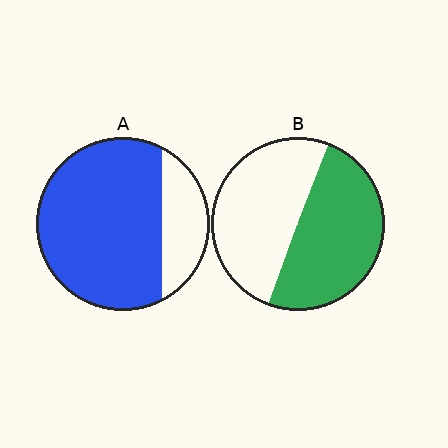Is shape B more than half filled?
Roughly half.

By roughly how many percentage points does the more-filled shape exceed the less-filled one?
By roughly 25 percentage points (A over B).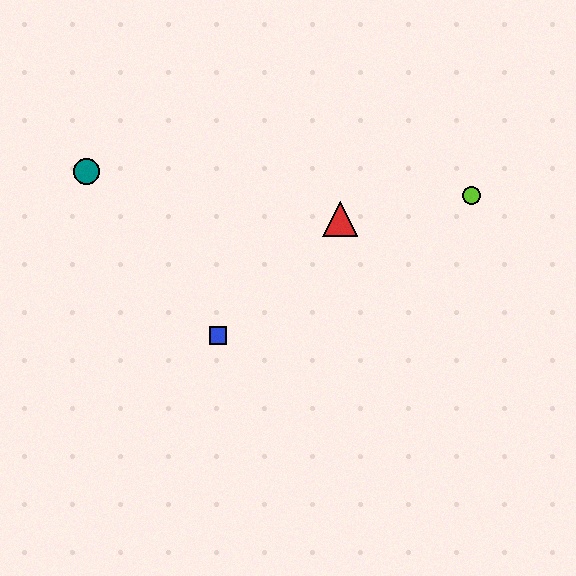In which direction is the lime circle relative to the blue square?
The lime circle is to the right of the blue square.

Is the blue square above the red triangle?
No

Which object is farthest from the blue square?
The lime circle is farthest from the blue square.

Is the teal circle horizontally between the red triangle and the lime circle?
No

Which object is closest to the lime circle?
The red triangle is closest to the lime circle.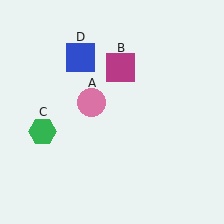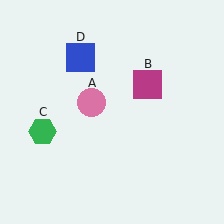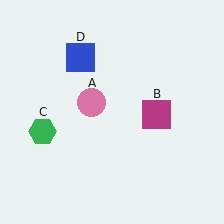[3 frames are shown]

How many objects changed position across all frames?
1 object changed position: magenta square (object B).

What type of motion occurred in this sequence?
The magenta square (object B) rotated clockwise around the center of the scene.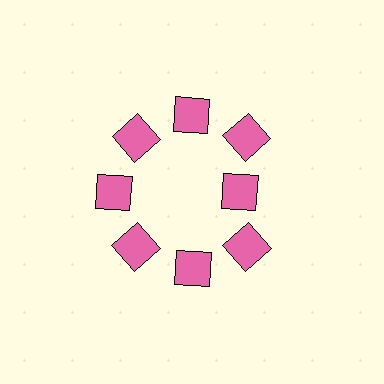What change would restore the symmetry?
The symmetry would be restored by moving it outward, back onto the ring so that all 8 squares sit at equal angles and equal distance from the center.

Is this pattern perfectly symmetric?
No. The 8 pink squares are arranged in a ring, but one element near the 3 o'clock position is pulled inward toward the center, breaking the 8-fold rotational symmetry.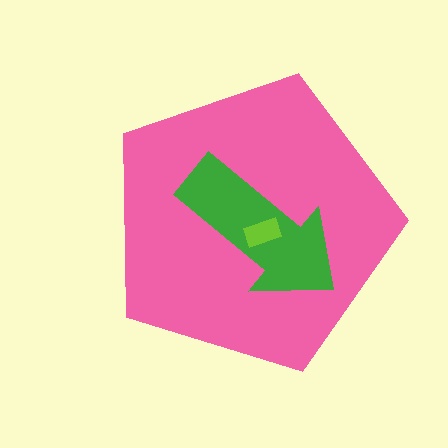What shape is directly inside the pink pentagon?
The green arrow.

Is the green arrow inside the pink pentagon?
Yes.